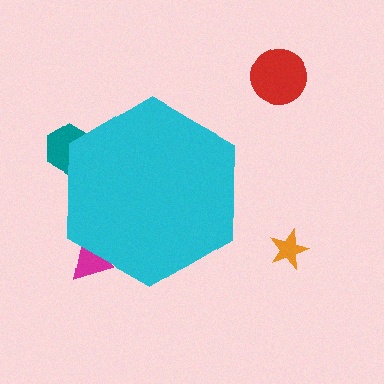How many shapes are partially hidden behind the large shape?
2 shapes are partially hidden.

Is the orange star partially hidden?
No, the orange star is fully visible.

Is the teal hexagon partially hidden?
Yes, the teal hexagon is partially hidden behind the cyan hexagon.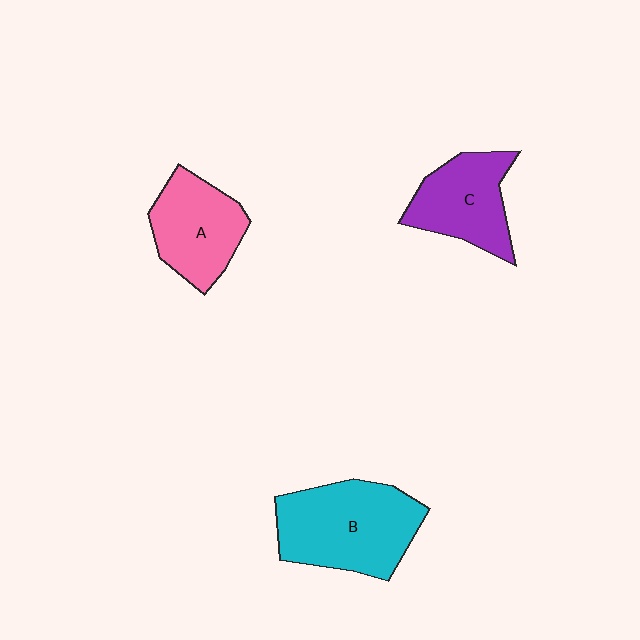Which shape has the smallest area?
Shape C (purple).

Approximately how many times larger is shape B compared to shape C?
Approximately 1.4 times.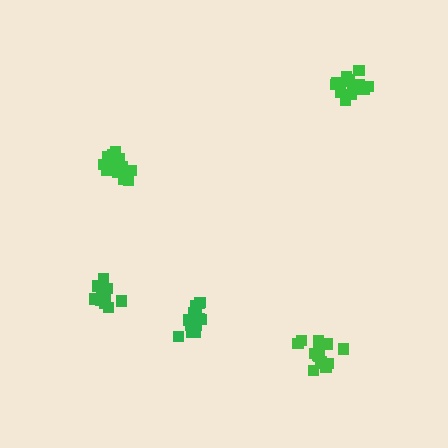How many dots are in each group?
Group 1: 12 dots, Group 2: 14 dots, Group 3: 15 dots, Group 4: 17 dots, Group 5: 15 dots (73 total).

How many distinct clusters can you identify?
There are 5 distinct clusters.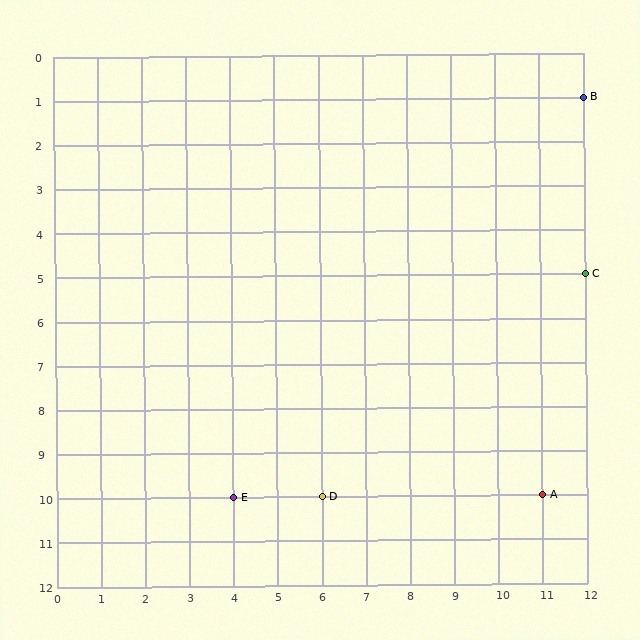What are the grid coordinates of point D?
Point D is at grid coordinates (6, 10).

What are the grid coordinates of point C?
Point C is at grid coordinates (12, 5).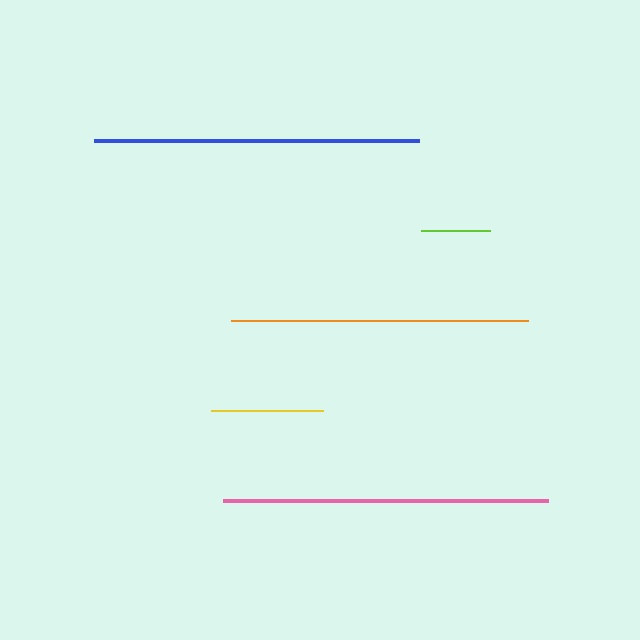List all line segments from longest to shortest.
From longest to shortest: blue, pink, orange, yellow, lime.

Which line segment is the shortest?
The lime line is the shortest at approximately 68 pixels.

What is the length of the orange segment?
The orange segment is approximately 297 pixels long.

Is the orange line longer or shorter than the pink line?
The pink line is longer than the orange line.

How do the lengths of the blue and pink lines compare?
The blue and pink lines are approximately the same length.